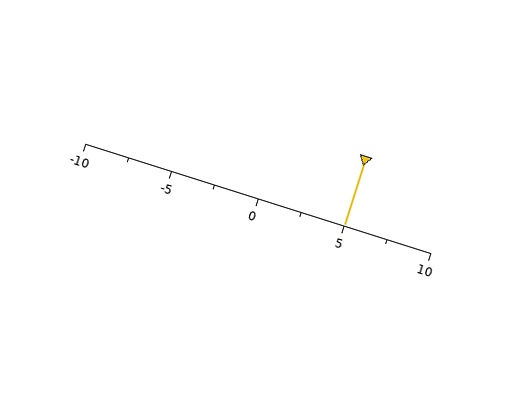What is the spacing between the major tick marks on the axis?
The major ticks are spaced 5 apart.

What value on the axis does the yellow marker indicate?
The marker indicates approximately 5.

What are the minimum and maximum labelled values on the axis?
The axis runs from -10 to 10.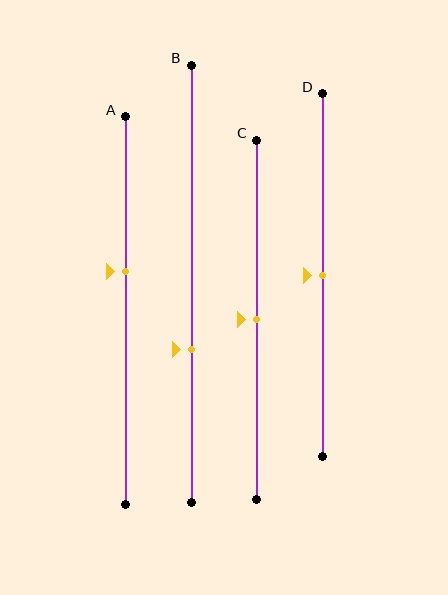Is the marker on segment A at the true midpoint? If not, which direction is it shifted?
No, the marker on segment A is shifted upward by about 10% of the segment length.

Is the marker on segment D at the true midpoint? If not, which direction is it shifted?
Yes, the marker on segment D is at the true midpoint.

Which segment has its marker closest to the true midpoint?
Segment C has its marker closest to the true midpoint.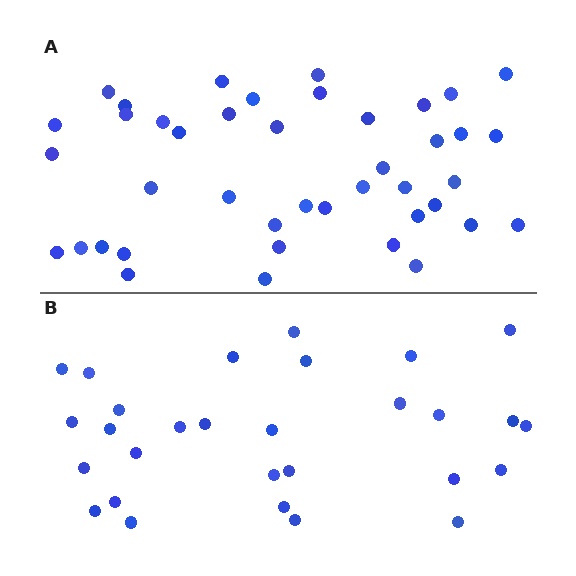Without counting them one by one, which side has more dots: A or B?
Region A (the top region) has more dots.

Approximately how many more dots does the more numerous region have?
Region A has approximately 15 more dots than region B.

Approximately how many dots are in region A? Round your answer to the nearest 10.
About 40 dots. (The exact count is 42, which rounds to 40.)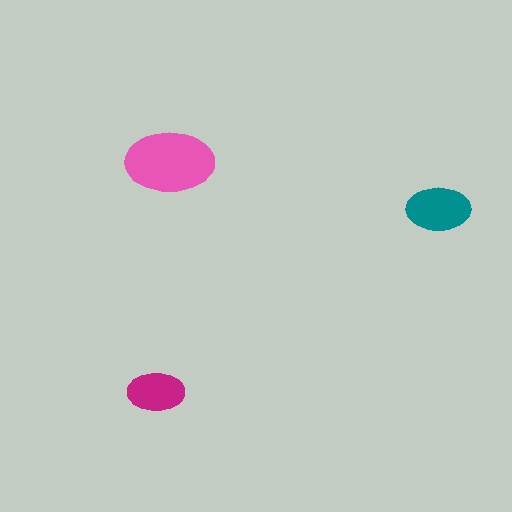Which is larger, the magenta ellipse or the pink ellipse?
The pink one.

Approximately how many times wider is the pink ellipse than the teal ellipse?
About 1.5 times wider.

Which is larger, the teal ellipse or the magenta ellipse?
The teal one.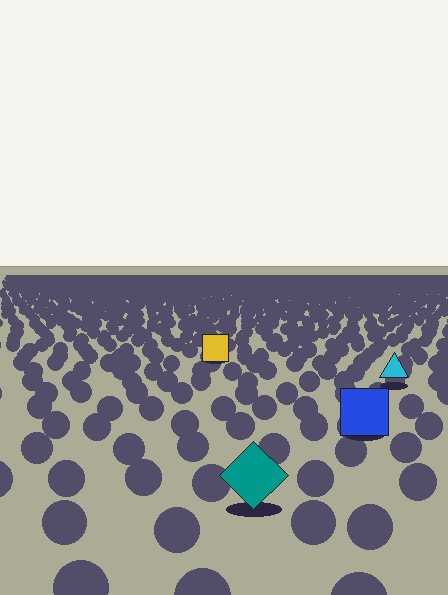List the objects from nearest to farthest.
From nearest to farthest: the teal diamond, the blue square, the cyan triangle, the yellow square.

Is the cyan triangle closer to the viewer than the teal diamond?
No. The teal diamond is closer — you can tell from the texture gradient: the ground texture is coarser near it.